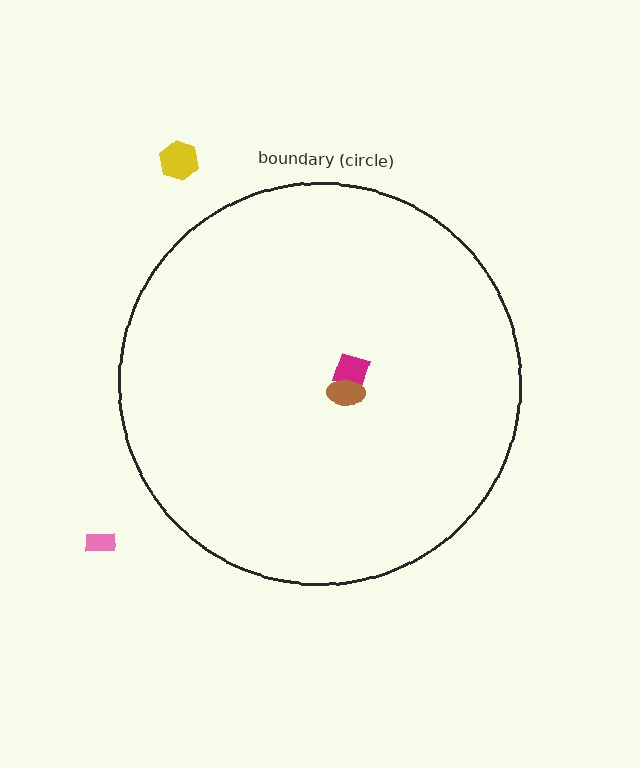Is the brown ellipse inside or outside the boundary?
Inside.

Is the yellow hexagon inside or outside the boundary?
Outside.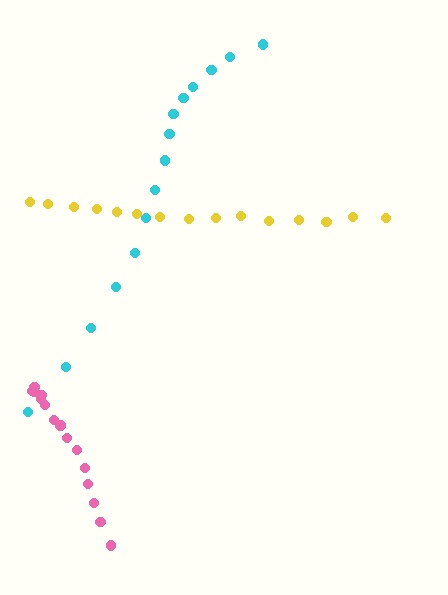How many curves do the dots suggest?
There are 3 distinct paths.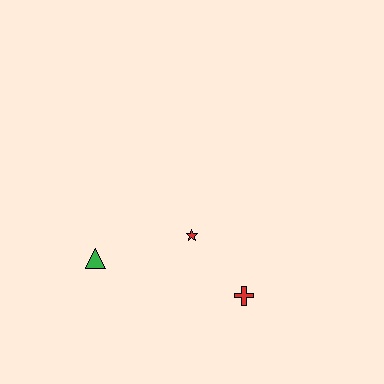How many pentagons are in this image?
There are no pentagons.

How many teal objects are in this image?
There are no teal objects.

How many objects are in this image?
There are 3 objects.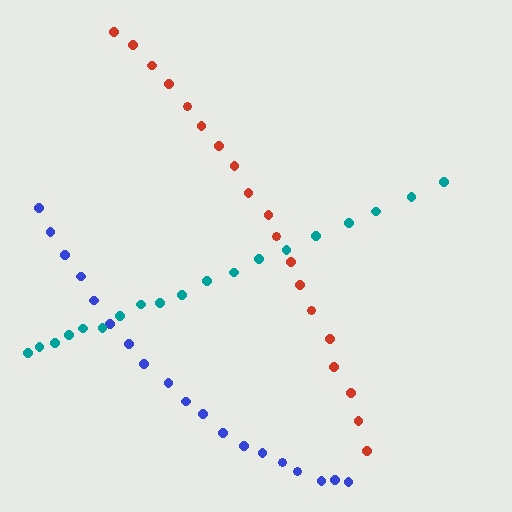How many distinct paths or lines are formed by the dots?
There are 3 distinct paths.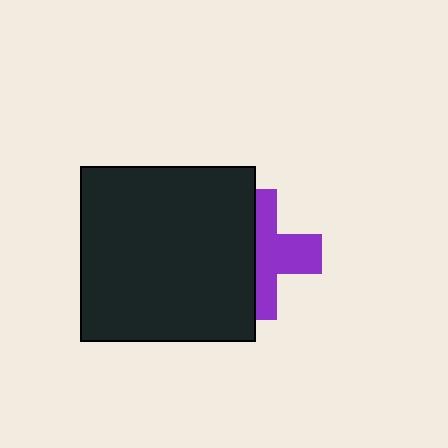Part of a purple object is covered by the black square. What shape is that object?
It is a cross.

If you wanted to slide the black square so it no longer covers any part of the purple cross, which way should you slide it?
Slide it left — that is the most direct way to separate the two shapes.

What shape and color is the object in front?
The object in front is a black square.